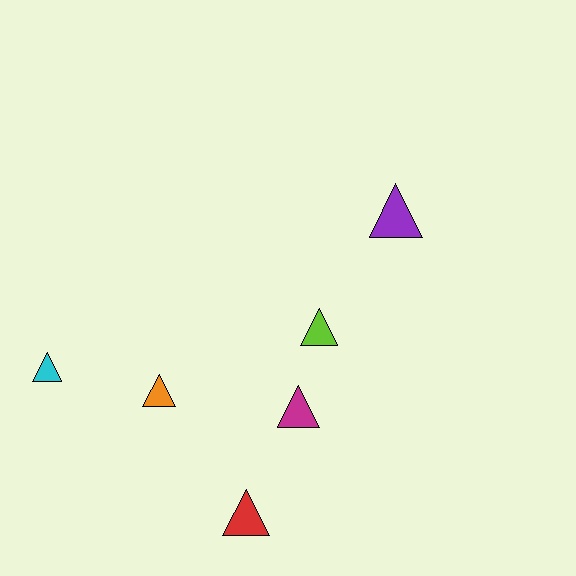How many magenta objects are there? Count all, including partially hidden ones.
There is 1 magenta object.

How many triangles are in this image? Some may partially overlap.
There are 6 triangles.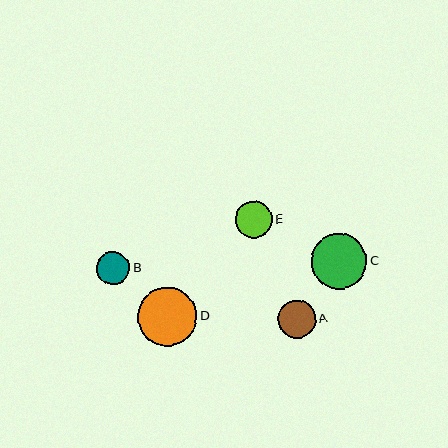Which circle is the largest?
Circle D is the largest with a size of approximately 59 pixels.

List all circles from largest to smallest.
From largest to smallest: D, C, A, E, B.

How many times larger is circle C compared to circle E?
Circle C is approximately 1.5 times the size of circle E.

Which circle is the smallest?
Circle B is the smallest with a size of approximately 33 pixels.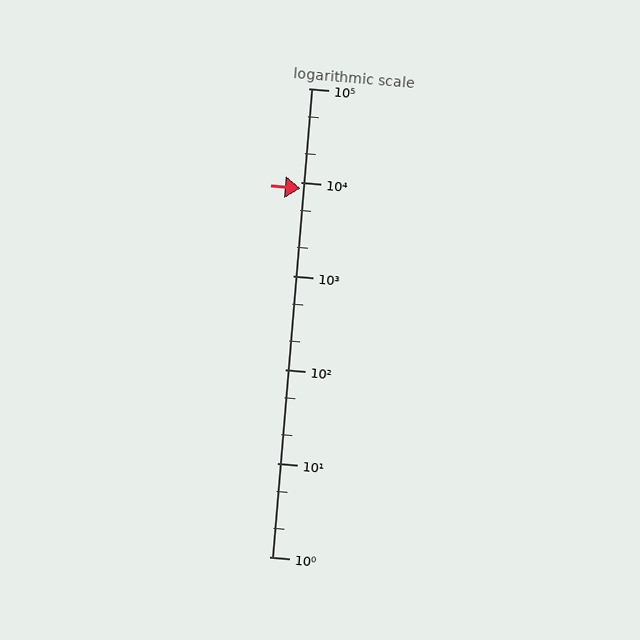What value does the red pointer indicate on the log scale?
The pointer indicates approximately 8500.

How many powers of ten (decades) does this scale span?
The scale spans 5 decades, from 1 to 100000.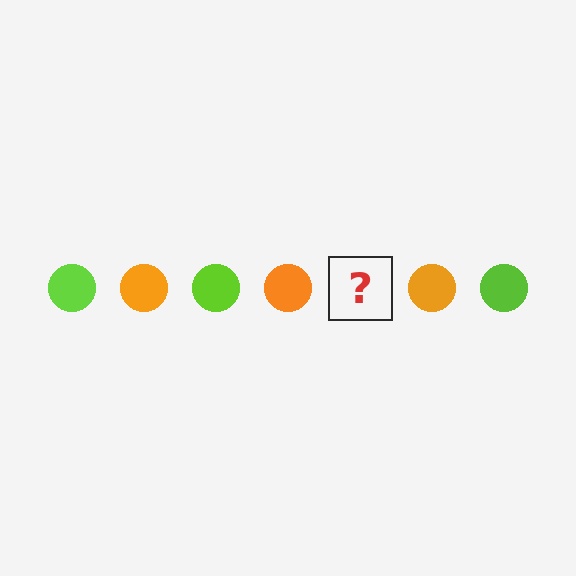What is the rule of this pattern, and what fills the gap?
The rule is that the pattern cycles through lime, orange circles. The gap should be filled with a lime circle.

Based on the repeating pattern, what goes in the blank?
The blank should be a lime circle.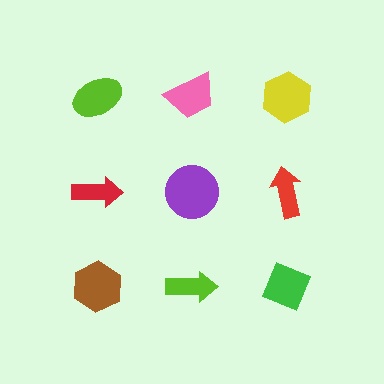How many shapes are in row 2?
3 shapes.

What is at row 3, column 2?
A lime arrow.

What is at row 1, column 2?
A pink trapezoid.